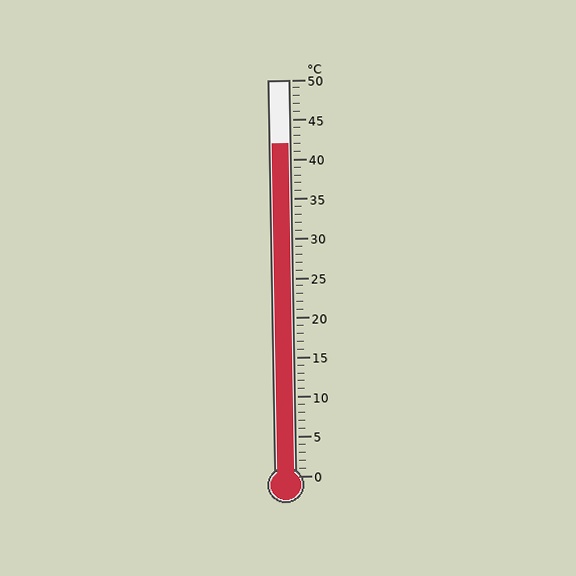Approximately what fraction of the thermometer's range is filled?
The thermometer is filled to approximately 85% of its range.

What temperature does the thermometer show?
The thermometer shows approximately 42°C.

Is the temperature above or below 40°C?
The temperature is above 40°C.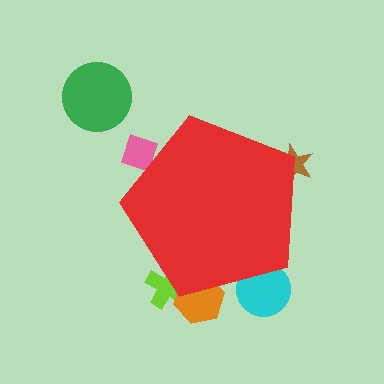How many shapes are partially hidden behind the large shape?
5 shapes are partially hidden.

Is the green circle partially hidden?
No, the green circle is fully visible.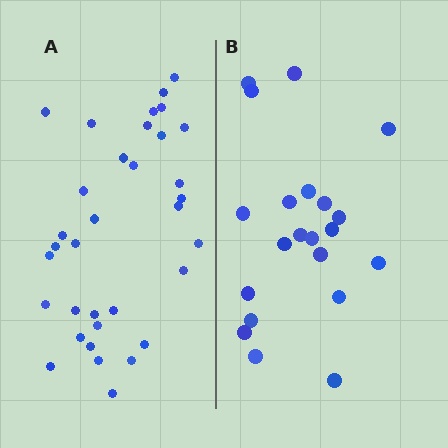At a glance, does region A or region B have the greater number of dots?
Region A (the left region) has more dots.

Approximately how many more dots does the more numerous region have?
Region A has approximately 15 more dots than region B.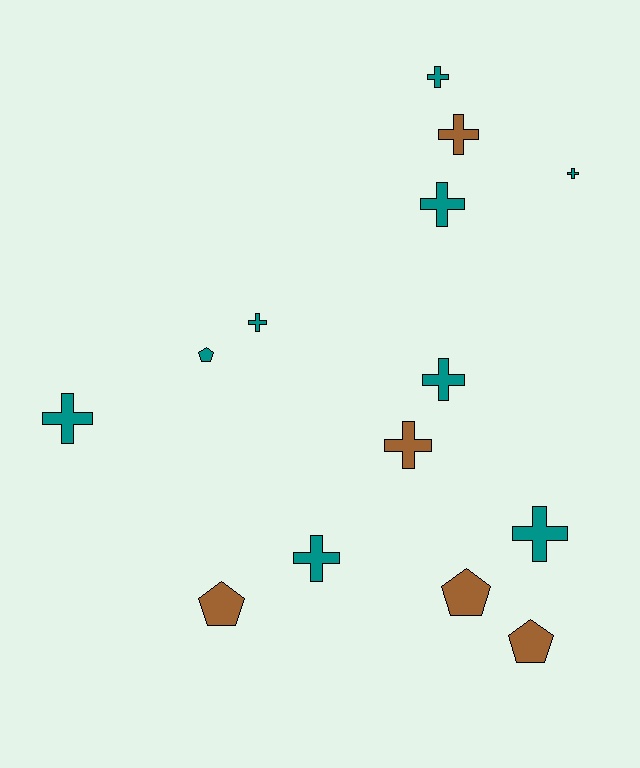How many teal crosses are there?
There are 8 teal crosses.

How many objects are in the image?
There are 14 objects.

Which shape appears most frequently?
Cross, with 10 objects.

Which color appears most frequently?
Teal, with 9 objects.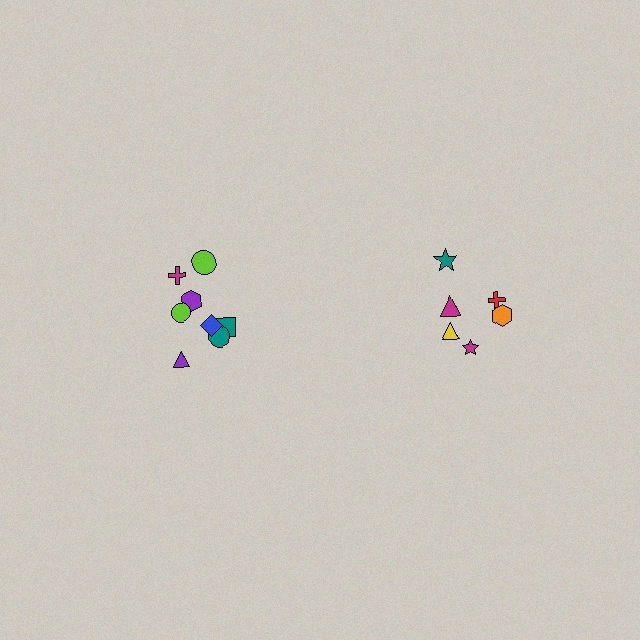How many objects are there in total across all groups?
There are 14 objects.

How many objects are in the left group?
There are 8 objects.